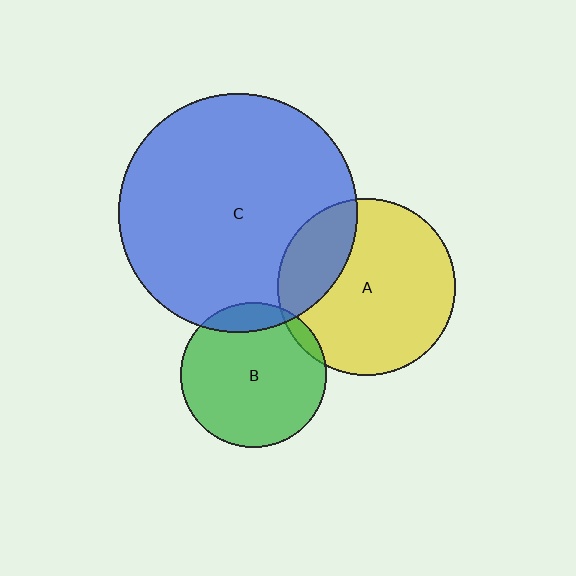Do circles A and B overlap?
Yes.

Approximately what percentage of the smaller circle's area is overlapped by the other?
Approximately 5%.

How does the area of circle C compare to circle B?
Approximately 2.7 times.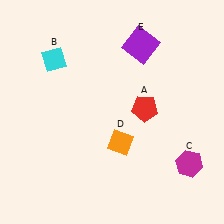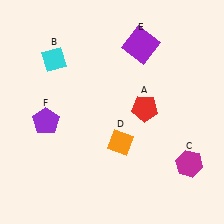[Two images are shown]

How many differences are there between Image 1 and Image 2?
There is 1 difference between the two images.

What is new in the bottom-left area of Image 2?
A purple pentagon (F) was added in the bottom-left area of Image 2.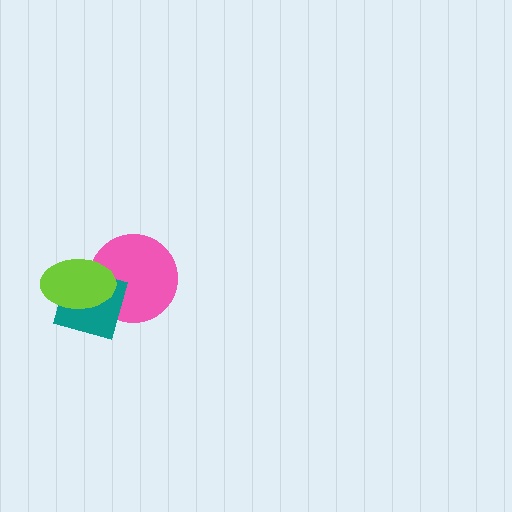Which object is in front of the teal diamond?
The lime ellipse is in front of the teal diamond.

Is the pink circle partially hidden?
Yes, it is partially covered by another shape.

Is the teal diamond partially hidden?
Yes, it is partially covered by another shape.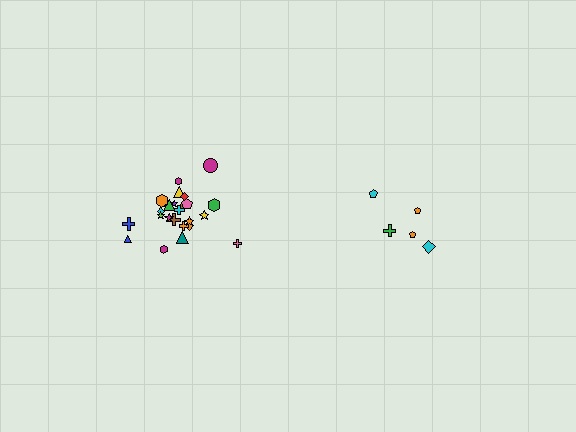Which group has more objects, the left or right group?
The left group.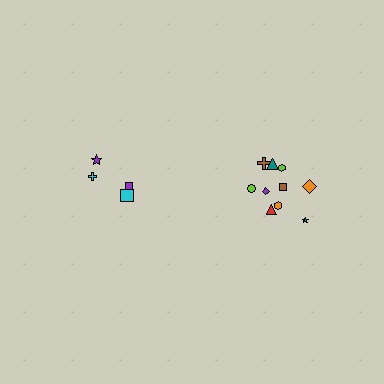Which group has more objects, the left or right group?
The right group.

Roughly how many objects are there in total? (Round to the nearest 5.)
Roughly 15 objects in total.